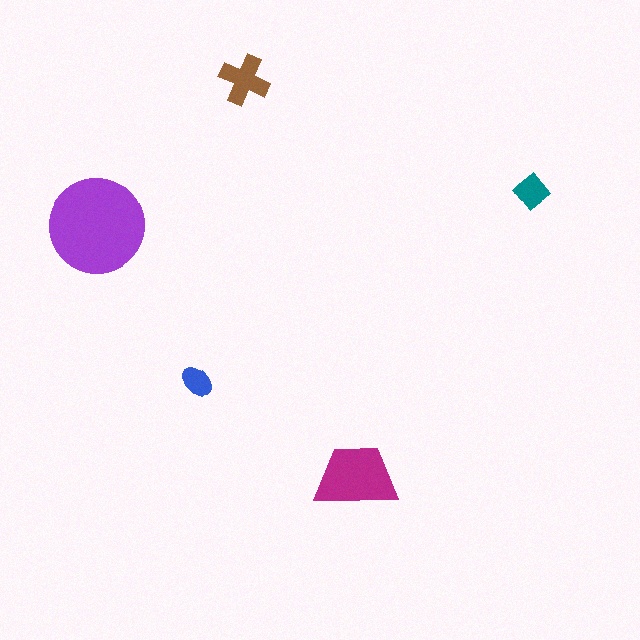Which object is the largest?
The purple circle.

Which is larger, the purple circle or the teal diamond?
The purple circle.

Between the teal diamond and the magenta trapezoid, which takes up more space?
The magenta trapezoid.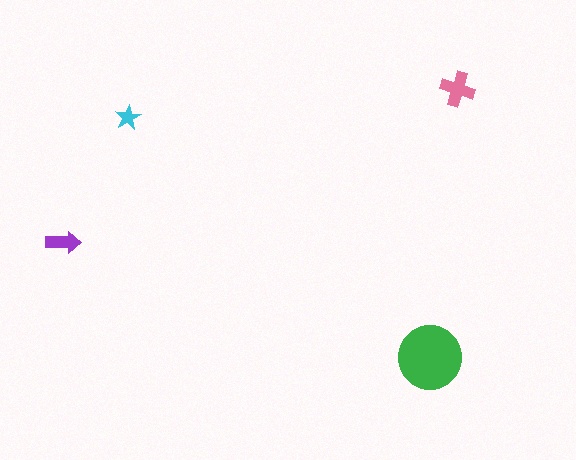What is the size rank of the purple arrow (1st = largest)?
3rd.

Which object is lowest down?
The green circle is bottommost.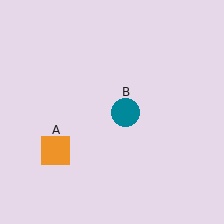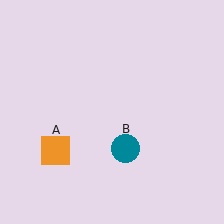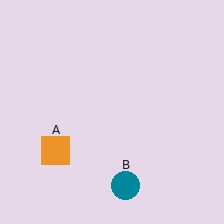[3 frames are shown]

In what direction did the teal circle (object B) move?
The teal circle (object B) moved down.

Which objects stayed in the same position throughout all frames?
Orange square (object A) remained stationary.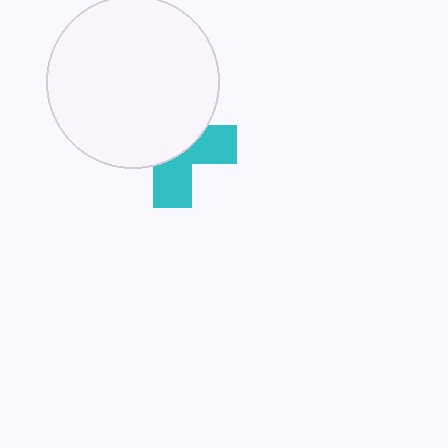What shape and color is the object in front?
The object in front is a white circle.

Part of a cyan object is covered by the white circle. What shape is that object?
It is a cross.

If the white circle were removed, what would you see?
You would see the complete cyan cross.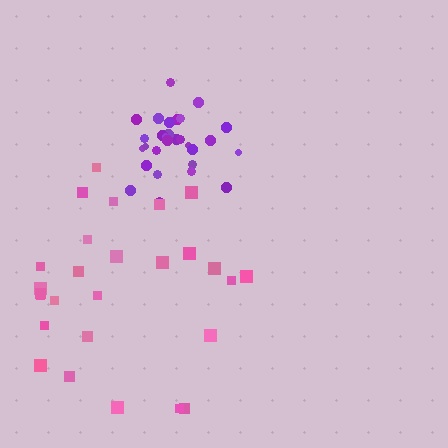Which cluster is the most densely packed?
Purple.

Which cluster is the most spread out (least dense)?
Pink.